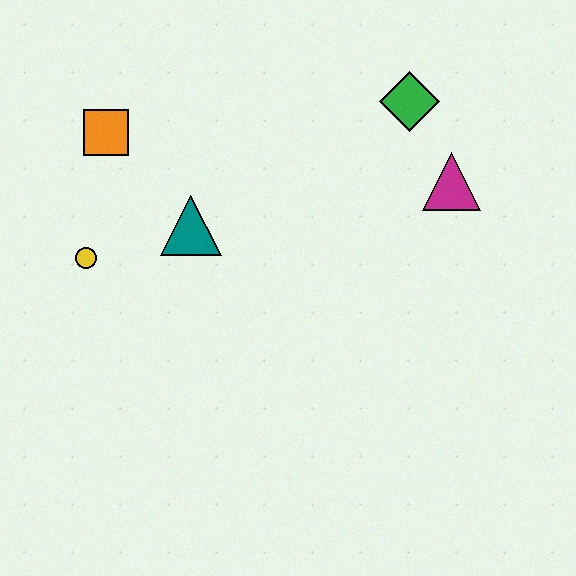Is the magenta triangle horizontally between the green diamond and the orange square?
No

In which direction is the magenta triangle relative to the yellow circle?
The magenta triangle is to the right of the yellow circle.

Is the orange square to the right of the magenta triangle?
No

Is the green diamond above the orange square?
Yes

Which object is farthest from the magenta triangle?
The yellow circle is farthest from the magenta triangle.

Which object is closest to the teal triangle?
The yellow circle is closest to the teal triangle.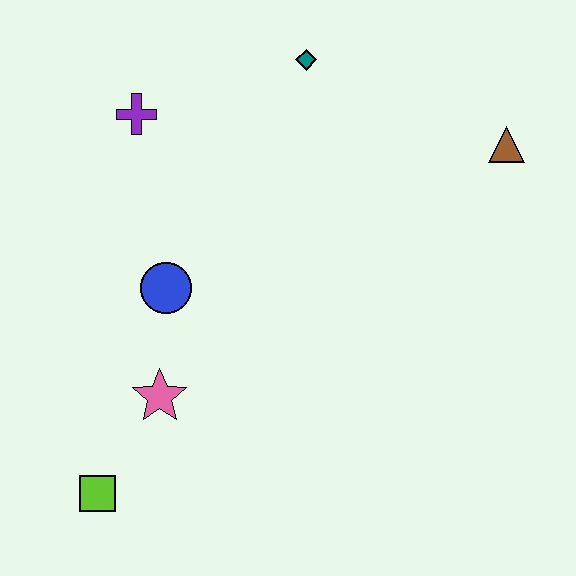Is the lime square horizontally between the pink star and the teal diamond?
No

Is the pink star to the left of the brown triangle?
Yes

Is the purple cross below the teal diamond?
Yes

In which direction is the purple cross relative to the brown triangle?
The purple cross is to the left of the brown triangle.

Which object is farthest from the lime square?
The brown triangle is farthest from the lime square.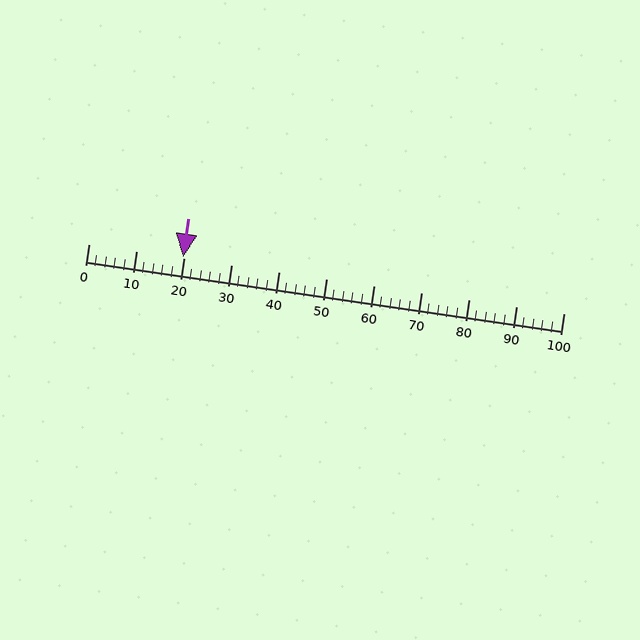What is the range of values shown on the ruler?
The ruler shows values from 0 to 100.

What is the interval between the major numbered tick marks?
The major tick marks are spaced 10 units apart.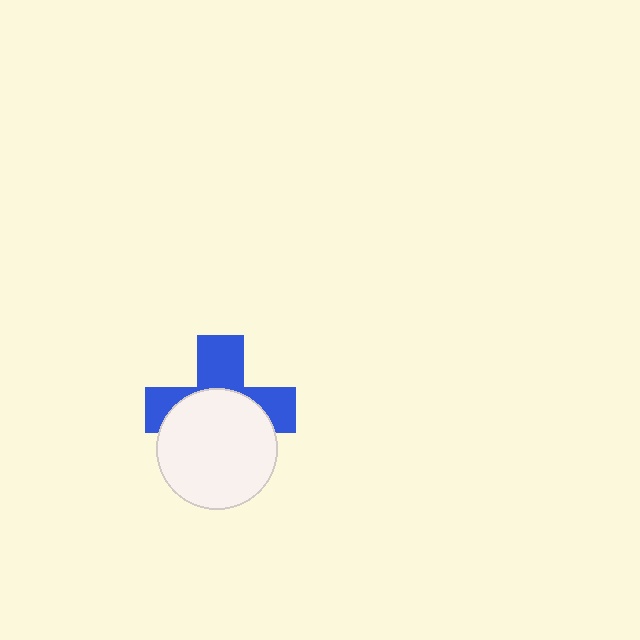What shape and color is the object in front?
The object in front is a white circle.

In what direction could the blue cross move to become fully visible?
The blue cross could move up. That would shift it out from behind the white circle entirely.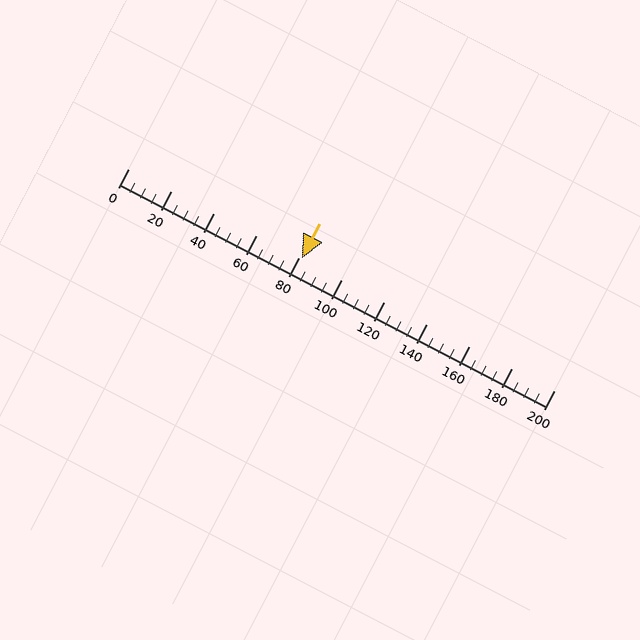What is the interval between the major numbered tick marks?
The major tick marks are spaced 20 units apart.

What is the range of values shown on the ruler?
The ruler shows values from 0 to 200.